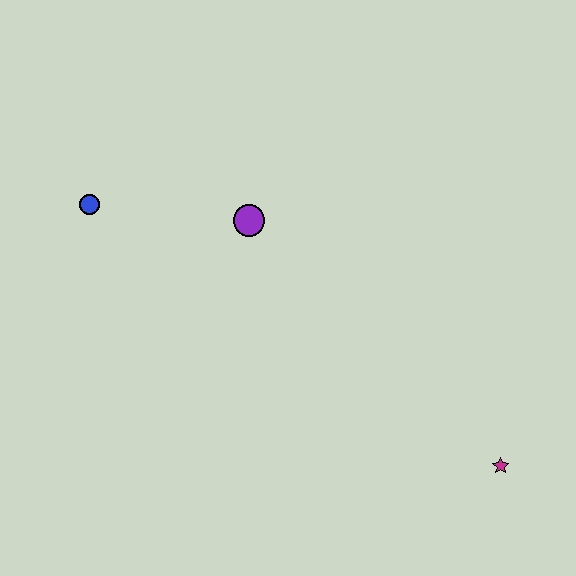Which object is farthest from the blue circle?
The magenta star is farthest from the blue circle.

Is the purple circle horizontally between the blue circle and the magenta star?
Yes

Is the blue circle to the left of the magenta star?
Yes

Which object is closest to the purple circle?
The blue circle is closest to the purple circle.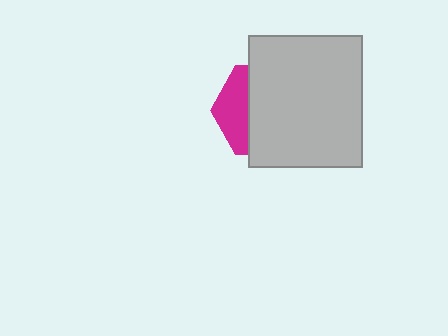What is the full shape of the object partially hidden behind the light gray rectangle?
The partially hidden object is a magenta hexagon.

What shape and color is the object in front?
The object in front is a light gray rectangle.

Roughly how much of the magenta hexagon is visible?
A small part of it is visible (roughly 32%).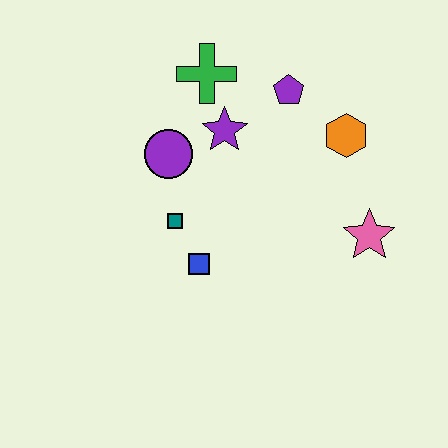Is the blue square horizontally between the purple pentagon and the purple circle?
Yes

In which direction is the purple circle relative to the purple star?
The purple circle is to the left of the purple star.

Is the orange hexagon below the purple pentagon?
Yes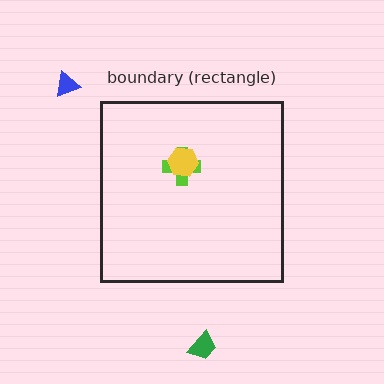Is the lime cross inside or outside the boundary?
Inside.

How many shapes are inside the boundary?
2 inside, 2 outside.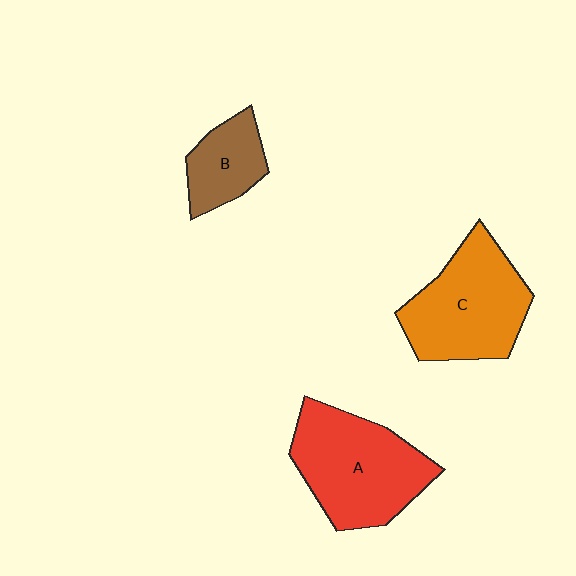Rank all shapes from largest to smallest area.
From largest to smallest: A (red), C (orange), B (brown).